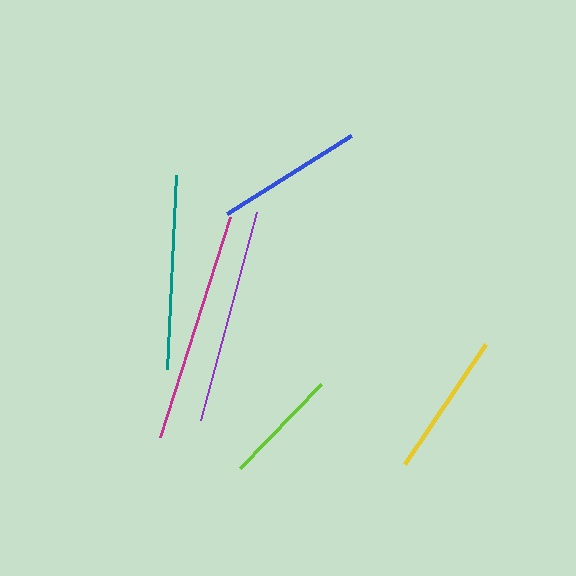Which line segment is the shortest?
The lime line is the shortest at approximately 117 pixels.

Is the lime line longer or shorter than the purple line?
The purple line is longer than the lime line.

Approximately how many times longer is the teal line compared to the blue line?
The teal line is approximately 1.3 times the length of the blue line.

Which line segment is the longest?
The magenta line is the longest at approximately 231 pixels.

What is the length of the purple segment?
The purple segment is approximately 216 pixels long.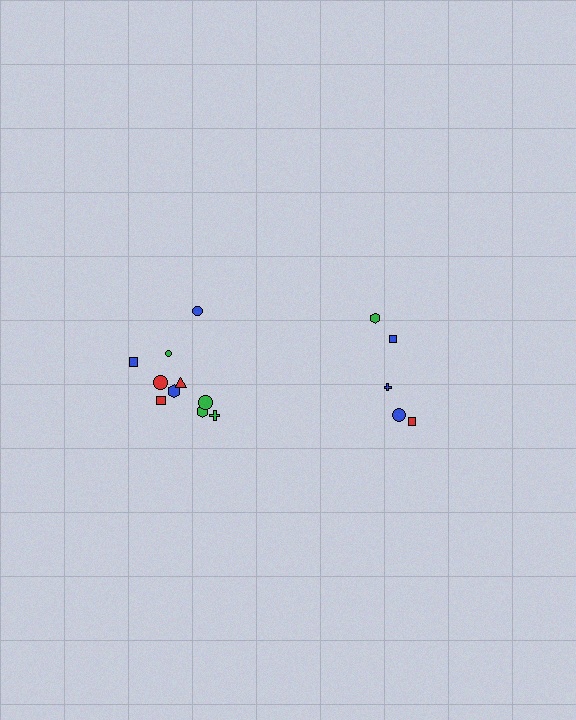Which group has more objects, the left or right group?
The left group.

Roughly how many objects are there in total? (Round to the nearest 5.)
Roughly 15 objects in total.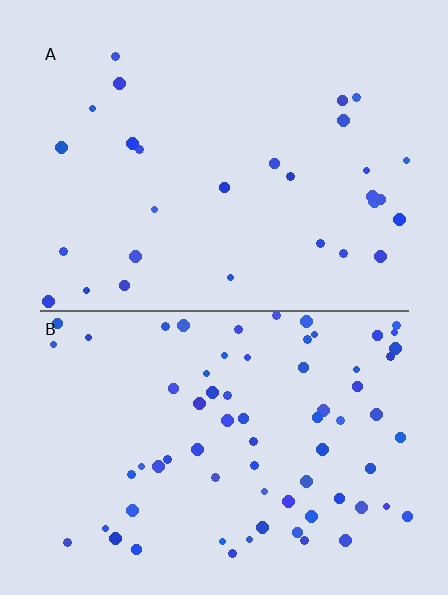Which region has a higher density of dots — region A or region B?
B (the bottom).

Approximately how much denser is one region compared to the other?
Approximately 2.5× — region B over region A.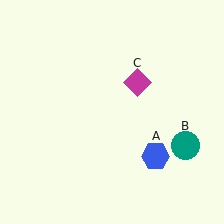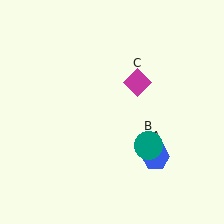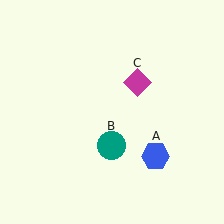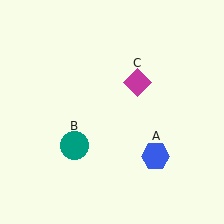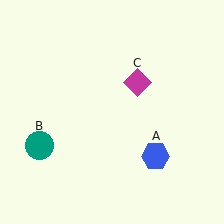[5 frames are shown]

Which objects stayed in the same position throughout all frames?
Blue hexagon (object A) and magenta diamond (object C) remained stationary.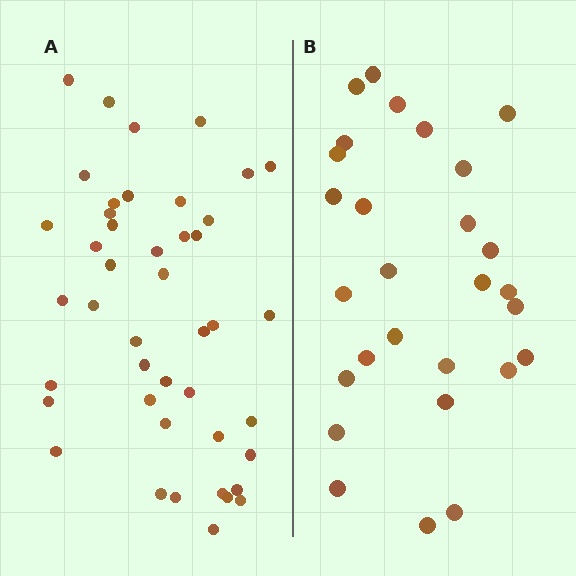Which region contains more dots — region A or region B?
Region A (the left region) has more dots.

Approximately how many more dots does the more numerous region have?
Region A has approximately 15 more dots than region B.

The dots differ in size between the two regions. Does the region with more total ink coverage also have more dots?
No. Region B has more total ink coverage because its dots are larger, but region A actually contains more individual dots. Total area can be misleading — the number of items is what matters here.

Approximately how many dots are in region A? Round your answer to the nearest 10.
About 40 dots. (The exact count is 44, which rounds to 40.)